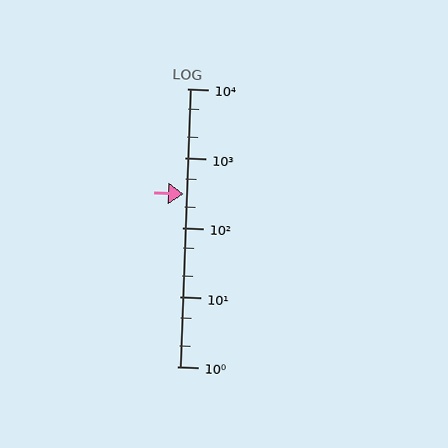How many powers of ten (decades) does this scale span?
The scale spans 4 decades, from 1 to 10000.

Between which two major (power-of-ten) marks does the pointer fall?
The pointer is between 100 and 1000.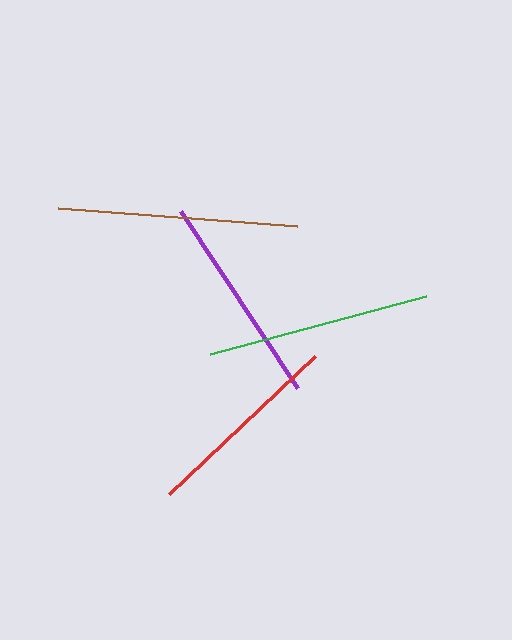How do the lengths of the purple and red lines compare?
The purple and red lines are approximately the same length.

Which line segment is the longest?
The brown line is the longest at approximately 240 pixels.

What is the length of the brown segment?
The brown segment is approximately 240 pixels long.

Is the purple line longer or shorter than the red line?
The purple line is longer than the red line.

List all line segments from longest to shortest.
From longest to shortest: brown, green, purple, red.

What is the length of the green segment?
The green segment is approximately 223 pixels long.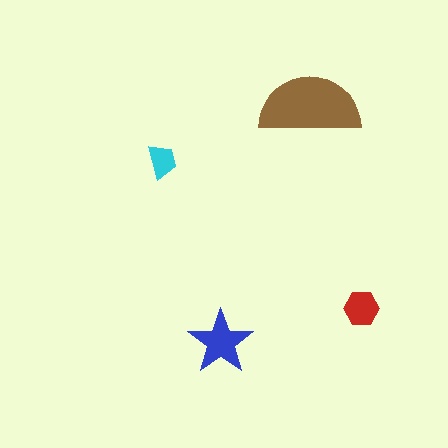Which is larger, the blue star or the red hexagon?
The blue star.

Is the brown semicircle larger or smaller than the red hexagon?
Larger.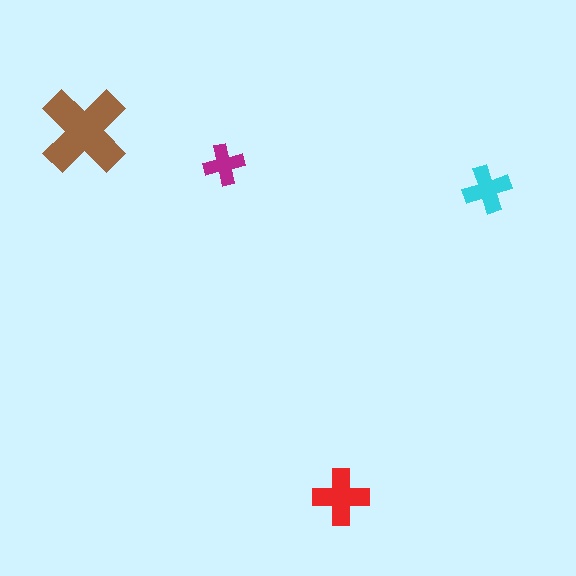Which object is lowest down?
The red cross is bottommost.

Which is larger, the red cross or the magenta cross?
The red one.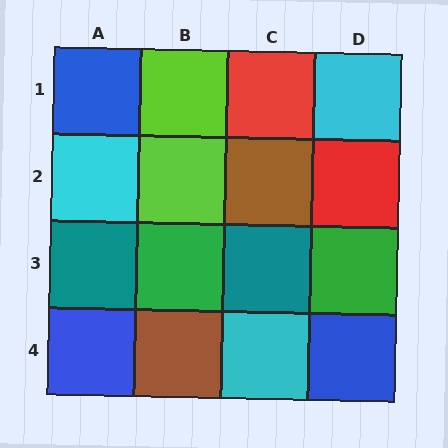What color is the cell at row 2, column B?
Lime.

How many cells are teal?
2 cells are teal.